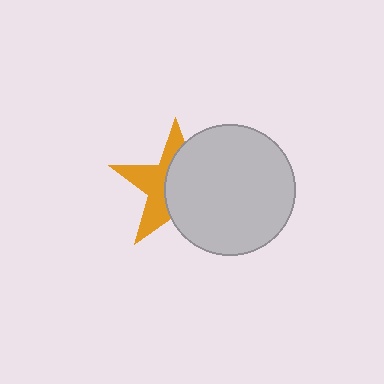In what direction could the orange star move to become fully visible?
The orange star could move left. That would shift it out from behind the light gray circle entirely.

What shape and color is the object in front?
The object in front is a light gray circle.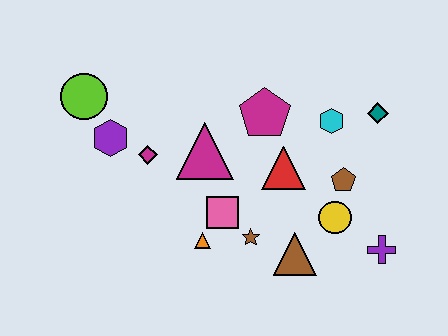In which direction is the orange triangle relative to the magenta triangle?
The orange triangle is below the magenta triangle.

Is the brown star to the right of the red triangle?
No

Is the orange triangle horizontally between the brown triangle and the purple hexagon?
Yes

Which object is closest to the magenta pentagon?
The red triangle is closest to the magenta pentagon.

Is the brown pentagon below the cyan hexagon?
Yes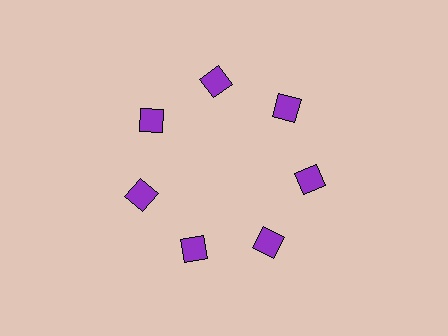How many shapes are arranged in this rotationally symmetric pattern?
There are 7 shapes, arranged in 7 groups of 1.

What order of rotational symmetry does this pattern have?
This pattern has 7-fold rotational symmetry.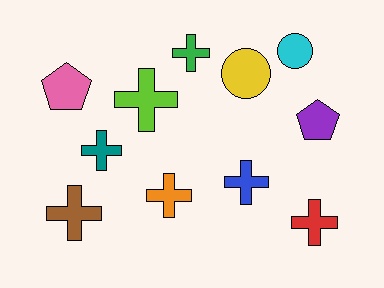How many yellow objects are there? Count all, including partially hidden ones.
There is 1 yellow object.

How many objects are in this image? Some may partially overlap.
There are 11 objects.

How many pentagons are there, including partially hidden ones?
There are 2 pentagons.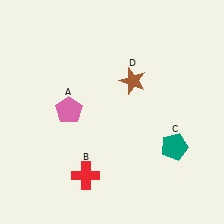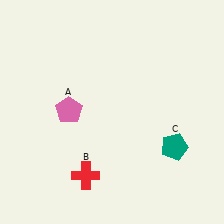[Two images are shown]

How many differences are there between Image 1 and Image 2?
There is 1 difference between the two images.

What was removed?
The brown star (D) was removed in Image 2.